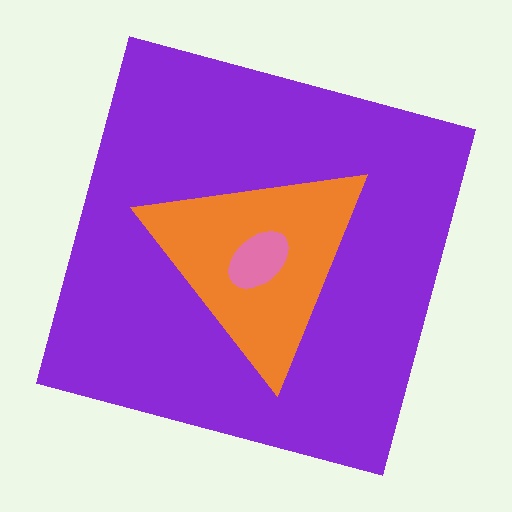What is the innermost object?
The pink ellipse.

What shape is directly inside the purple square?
The orange triangle.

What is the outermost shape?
The purple square.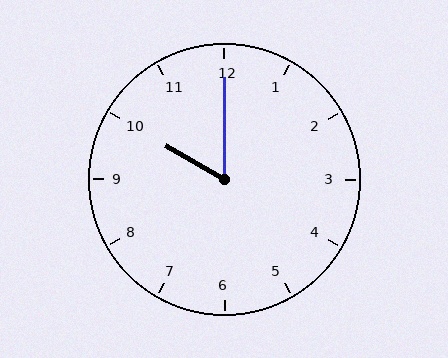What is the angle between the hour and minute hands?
Approximately 60 degrees.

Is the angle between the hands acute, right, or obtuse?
It is acute.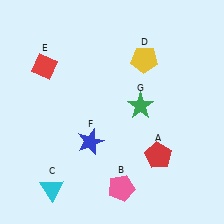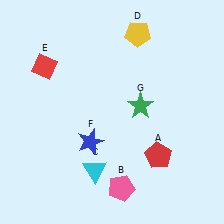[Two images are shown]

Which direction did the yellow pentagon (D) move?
The yellow pentagon (D) moved up.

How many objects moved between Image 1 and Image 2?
2 objects moved between the two images.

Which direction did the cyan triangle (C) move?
The cyan triangle (C) moved right.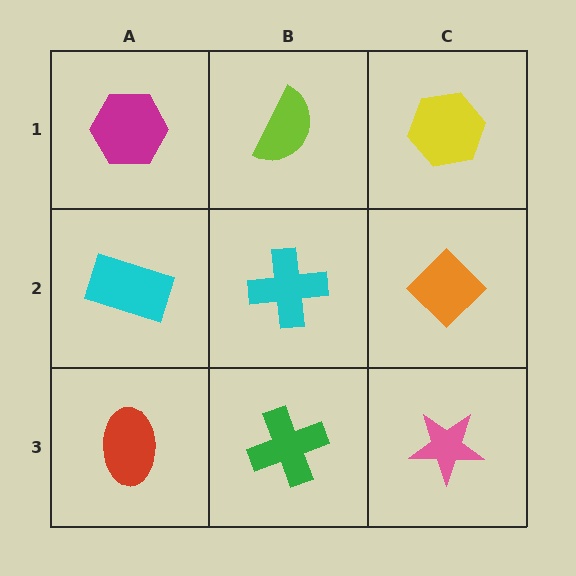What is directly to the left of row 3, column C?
A green cross.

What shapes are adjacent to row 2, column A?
A magenta hexagon (row 1, column A), a red ellipse (row 3, column A), a cyan cross (row 2, column B).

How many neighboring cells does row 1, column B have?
3.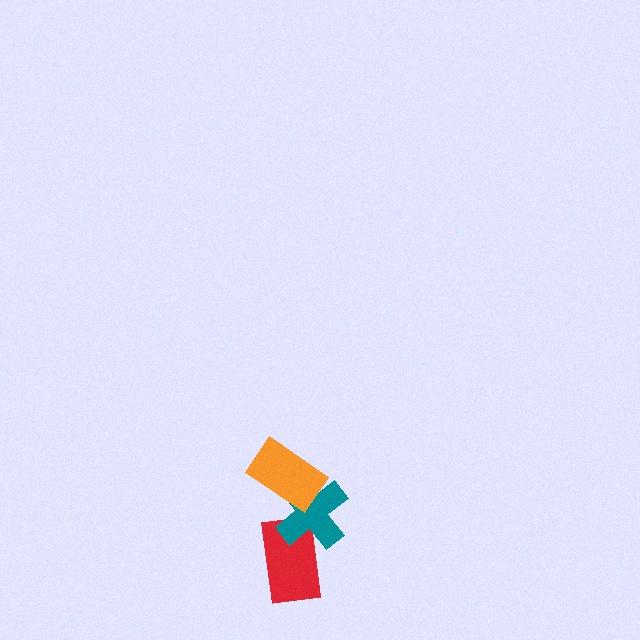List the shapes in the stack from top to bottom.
From top to bottom: the orange rectangle, the teal cross, the red rectangle.